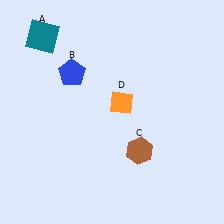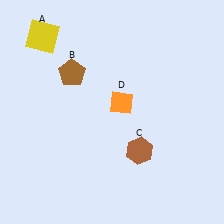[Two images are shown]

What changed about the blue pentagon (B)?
In Image 1, B is blue. In Image 2, it changed to brown.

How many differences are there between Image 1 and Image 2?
There are 2 differences between the two images.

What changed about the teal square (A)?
In Image 1, A is teal. In Image 2, it changed to yellow.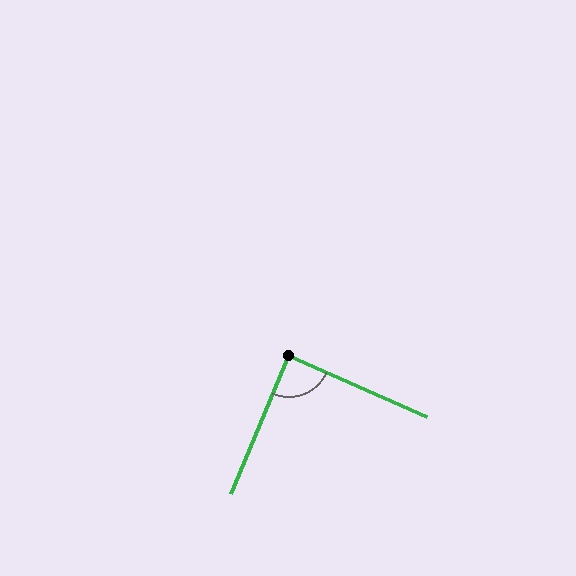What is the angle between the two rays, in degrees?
Approximately 89 degrees.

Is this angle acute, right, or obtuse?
It is approximately a right angle.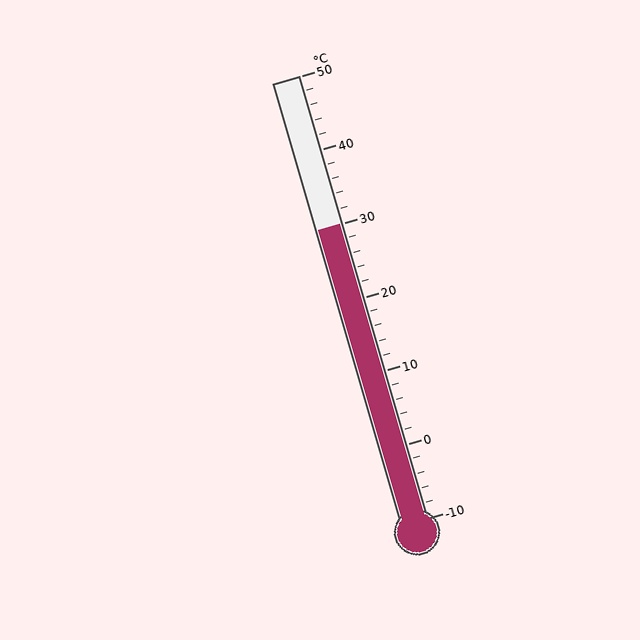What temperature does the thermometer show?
The thermometer shows approximately 30°C.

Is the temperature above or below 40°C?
The temperature is below 40°C.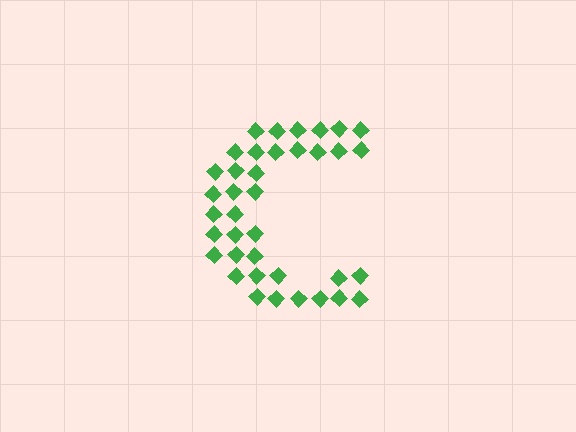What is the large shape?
The large shape is the letter C.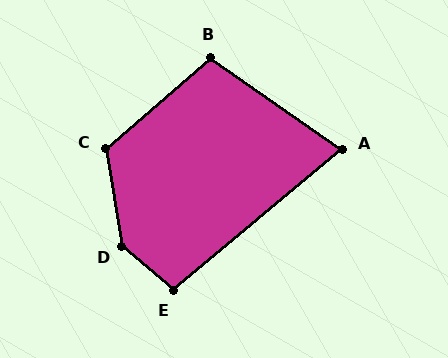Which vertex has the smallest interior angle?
A, at approximately 75 degrees.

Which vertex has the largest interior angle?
D, at approximately 140 degrees.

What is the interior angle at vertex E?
Approximately 100 degrees (obtuse).